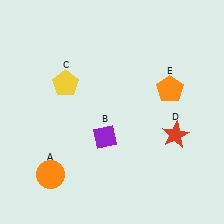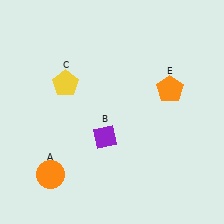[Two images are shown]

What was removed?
The red star (D) was removed in Image 2.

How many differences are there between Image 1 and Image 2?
There is 1 difference between the two images.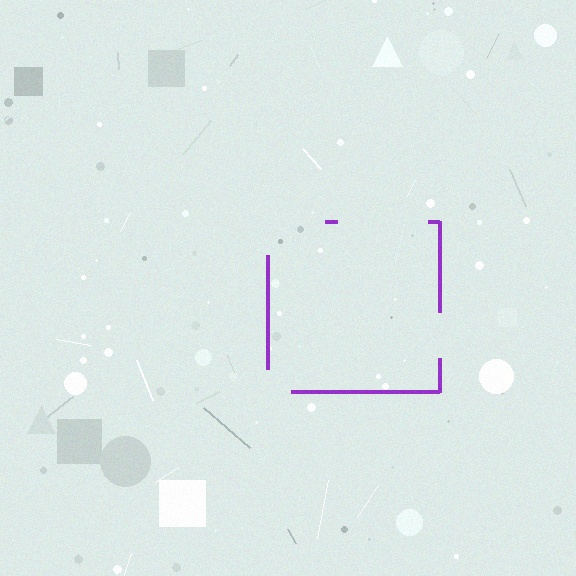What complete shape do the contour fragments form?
The contour fragments form a square.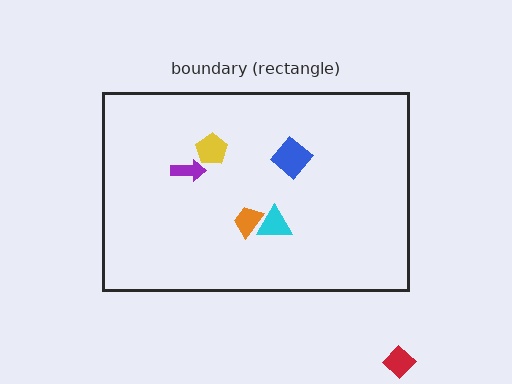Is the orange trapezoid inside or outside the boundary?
Inside.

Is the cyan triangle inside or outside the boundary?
Inside.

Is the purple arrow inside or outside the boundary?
Inside.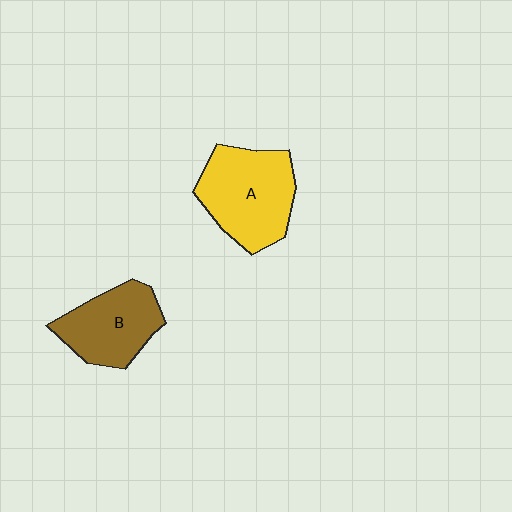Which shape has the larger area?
Shape A (yellow).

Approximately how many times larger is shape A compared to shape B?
Approximately 1.3 times.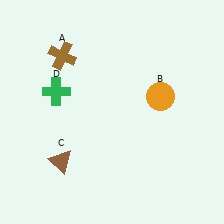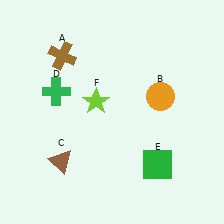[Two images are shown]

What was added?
A green square (E), a lime star (F) were added in Image 2.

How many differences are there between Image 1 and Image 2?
There are 2 differences between the two images.